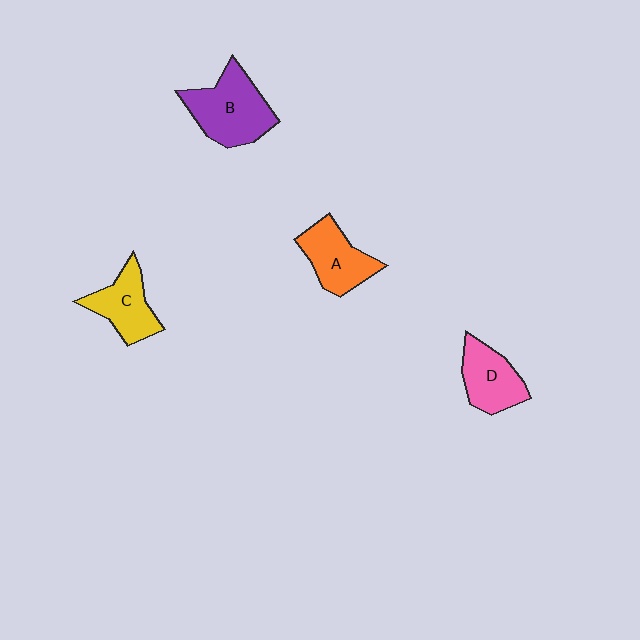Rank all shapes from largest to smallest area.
From largest to smallest: B (purple), A (orange), D (pink), C (yellow).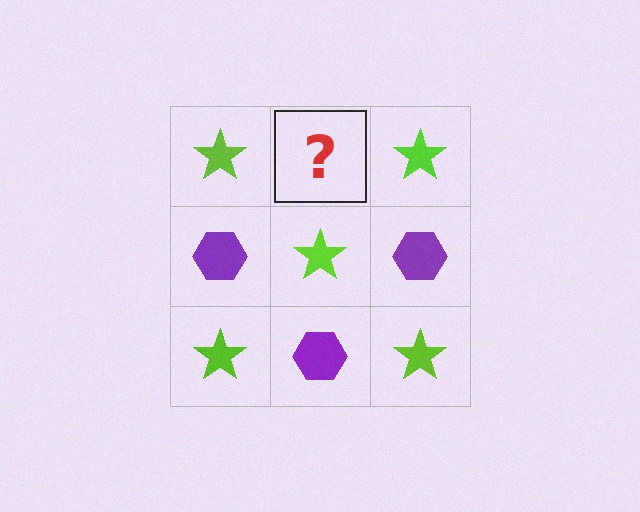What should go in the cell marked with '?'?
The missing cell should contain a purple hexagon.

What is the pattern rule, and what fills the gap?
The rule is that it alternates lime star and purple hexagon in a checkerboard pattern. The gap should be filled with a purple hexagon.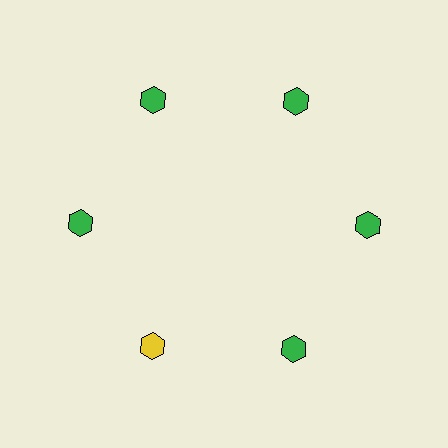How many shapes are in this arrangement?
There are 6 shapes arranged in a ring pattern.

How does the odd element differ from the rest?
It has a different color: yellow instead of green.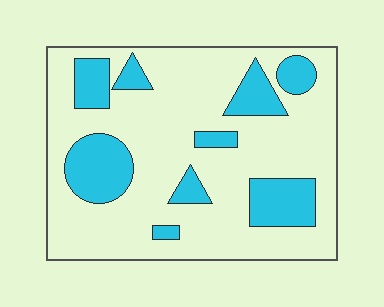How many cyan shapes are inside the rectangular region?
9.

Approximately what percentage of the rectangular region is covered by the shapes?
Approximately 25%.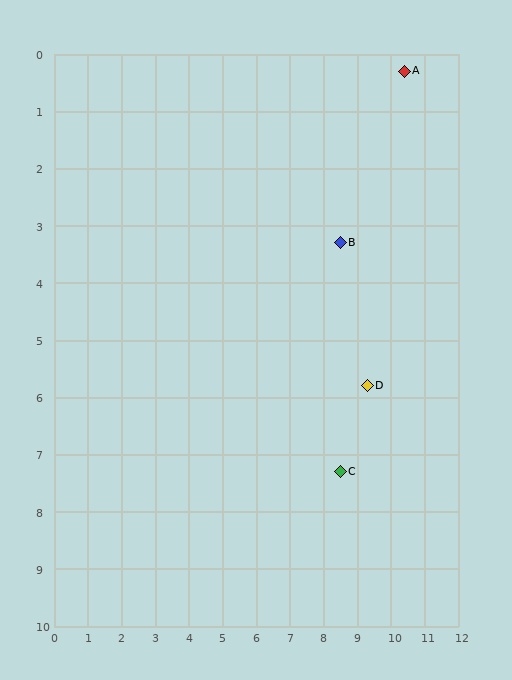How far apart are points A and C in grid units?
Points A and C are about 7.3 grid units apart.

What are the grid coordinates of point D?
Point D is at approximately (9.3, 5.8).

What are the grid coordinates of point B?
Point B is at approximately (8.5, 3.3).